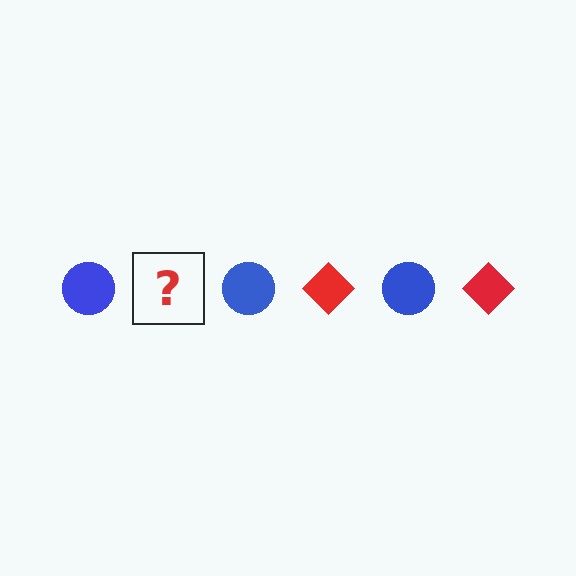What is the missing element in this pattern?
The missing element is a red diamond.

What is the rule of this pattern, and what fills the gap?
The rule is that the pattern alternates between blue circle and red diamond. The gap should be filled with a red diamond.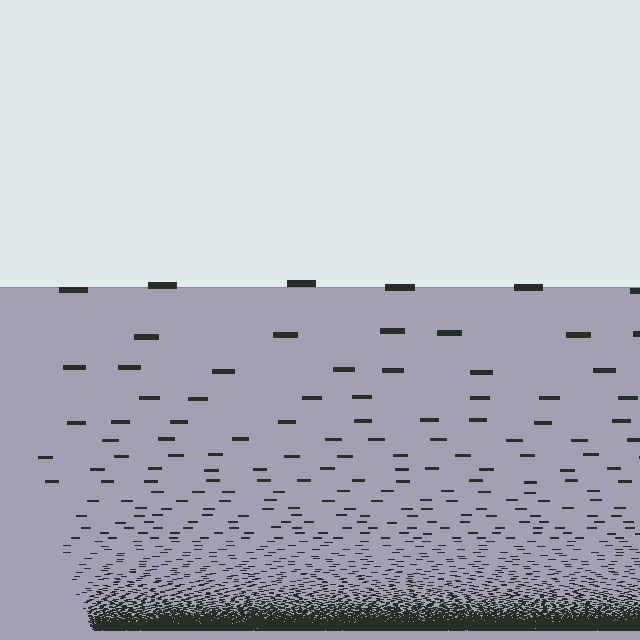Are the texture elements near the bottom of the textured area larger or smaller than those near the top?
Smaller. The gradient is inverted — elements near the bottom are smaller and denser.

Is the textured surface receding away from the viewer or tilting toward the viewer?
The surface appears to tilt toward the viewer. Texture elements get larger and sparser toward the top.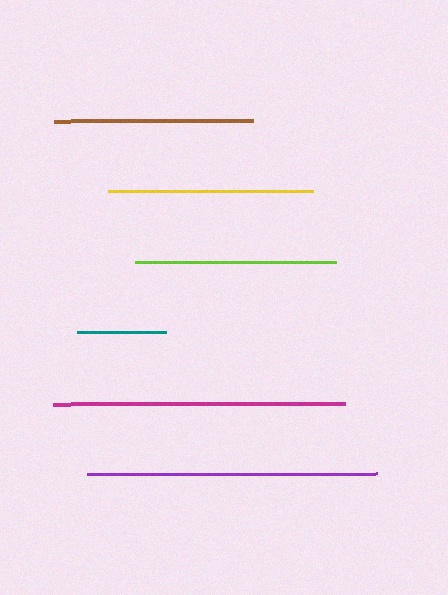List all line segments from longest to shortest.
From longest to shortest: magenta, purple, yellow, lime, brown, teal.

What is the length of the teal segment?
The teal segment is approximately 89 pixels long.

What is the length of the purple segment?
The purple segment is approximately 290 pixels long.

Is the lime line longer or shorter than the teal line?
The lime line is longer than the teal line.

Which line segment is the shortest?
The teal line is the shortest at approximately 89 pixels.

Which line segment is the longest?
The magenta line is the longest at approximately 292 pixels.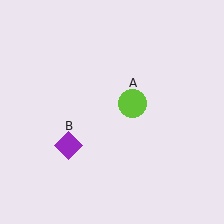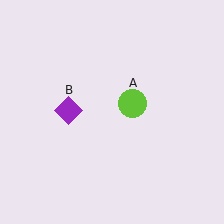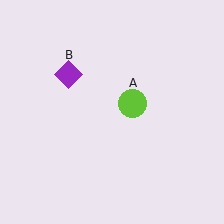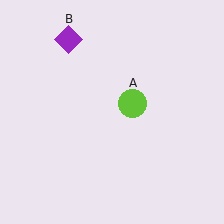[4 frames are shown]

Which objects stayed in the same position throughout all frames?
Lime circle (object A) remained stationary.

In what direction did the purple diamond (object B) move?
The purple diamond (object B) moved up.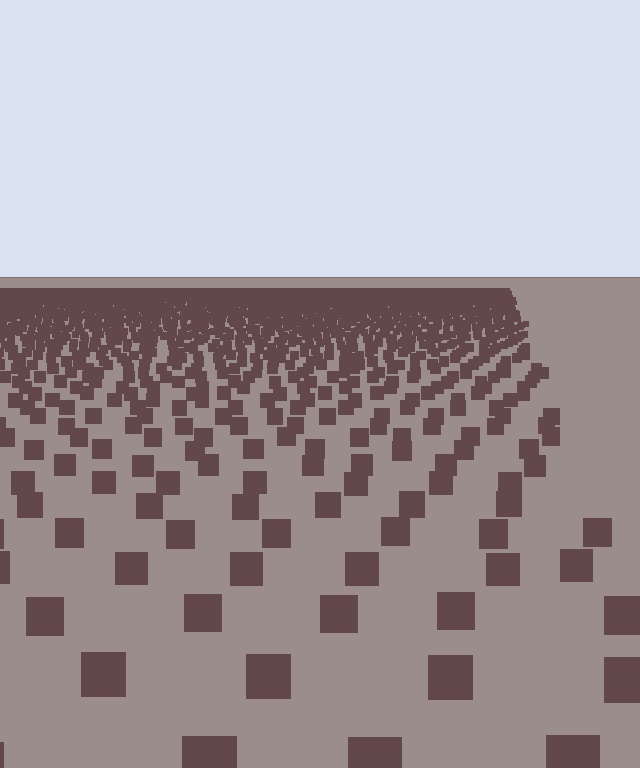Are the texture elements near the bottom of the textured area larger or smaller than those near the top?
Larger. Near the bottom, elements are closer to the viewer and appear at a bigger on-screen size.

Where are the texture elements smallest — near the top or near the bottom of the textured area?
Near the top.